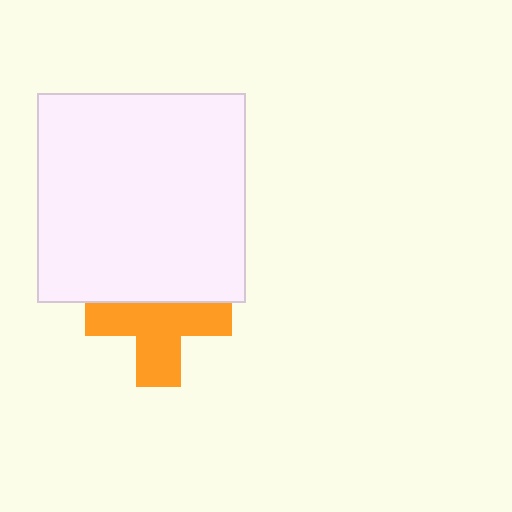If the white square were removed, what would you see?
You would see the complete orange cross.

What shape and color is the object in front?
The object in front is a white square.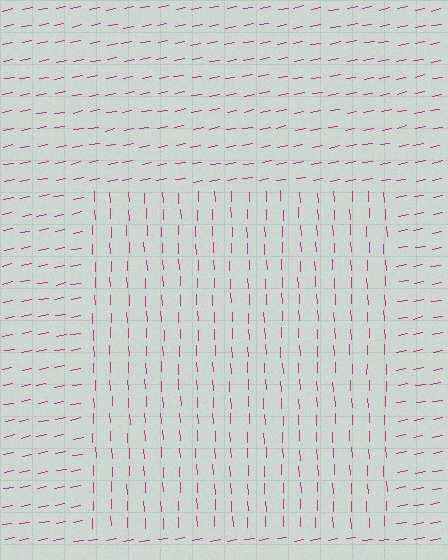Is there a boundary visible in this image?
Yes, there is a texture boundary formed by a change in line orientation.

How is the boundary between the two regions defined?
The boundary is defined purely by a change in line orientation (approximately 82 degrees difference). All lines are the same color and thickness.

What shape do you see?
I see a rectangle.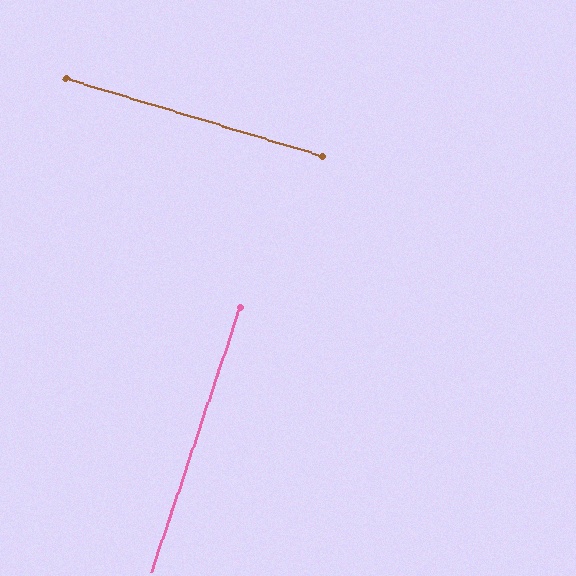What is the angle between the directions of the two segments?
Approximately 89 degrees.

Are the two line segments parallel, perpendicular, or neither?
Perpendicular — they meet at approximately 89°.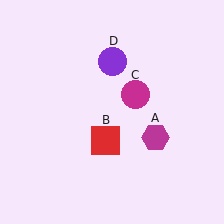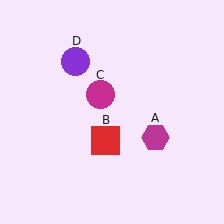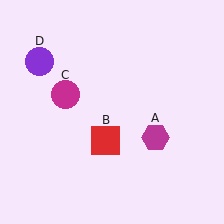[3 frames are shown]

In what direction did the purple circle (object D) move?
The purple circle (object D) moved left.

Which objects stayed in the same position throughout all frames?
Magenta hexagon (object A) and red square (object B) remained stationary.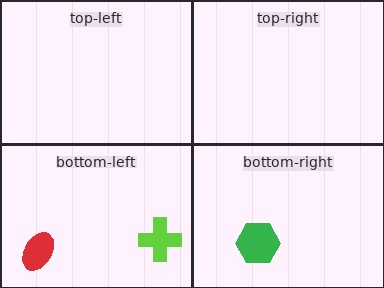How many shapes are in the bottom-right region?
1.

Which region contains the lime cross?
The bottom-left region.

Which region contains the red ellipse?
The bottom-left region.